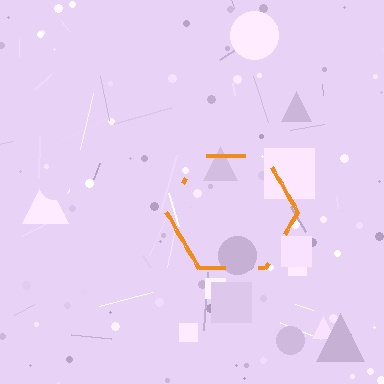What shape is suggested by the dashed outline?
The dashed outline suggests a hexagon.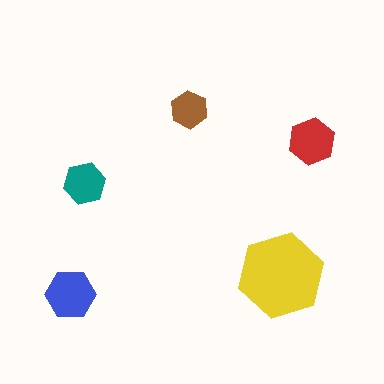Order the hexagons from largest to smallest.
the yellow one, the blue one, the red one, the teal one, the brown one.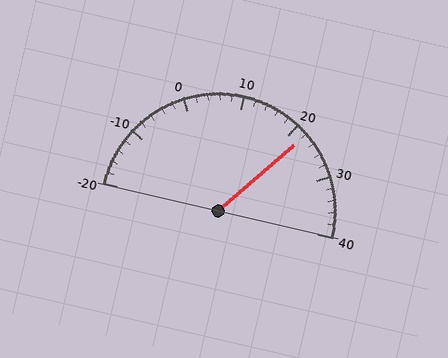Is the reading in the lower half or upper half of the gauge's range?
The reading is in the upper half of the range (-20 to 40).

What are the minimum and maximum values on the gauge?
The gauge ranges from -20 to 40.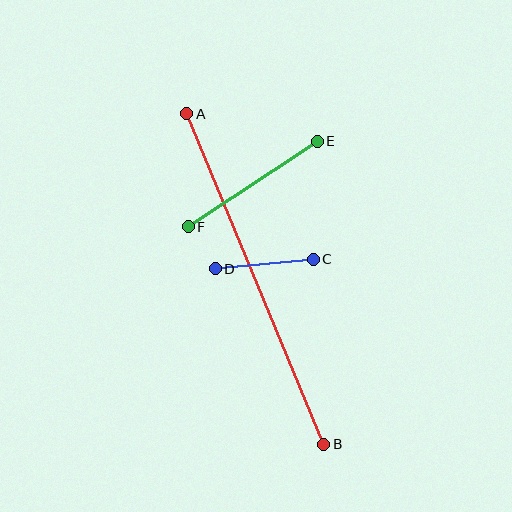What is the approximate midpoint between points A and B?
The midpoint is at approximately (255, 279) pixels.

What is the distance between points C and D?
The distance is approximately 99 pixels.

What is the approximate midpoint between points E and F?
The midpoint is at approximately (253, 184) pixels.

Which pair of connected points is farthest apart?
Points A and B are farthest apart.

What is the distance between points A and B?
The distance is approximately 358 pixels.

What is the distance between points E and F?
The distance is approximately 155 pixels.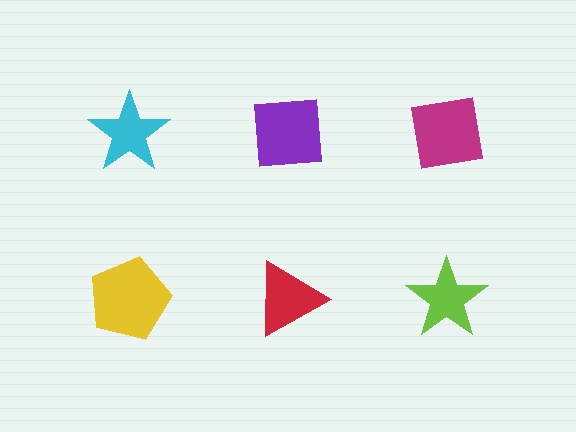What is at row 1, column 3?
A magenta square.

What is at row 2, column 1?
A yellow pentagon.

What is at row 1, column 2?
A purple square.